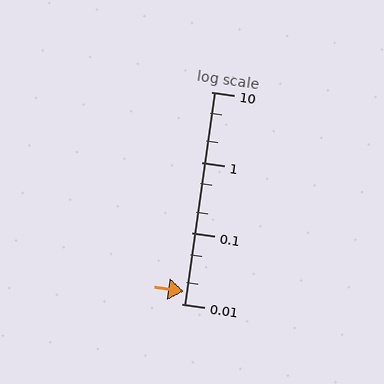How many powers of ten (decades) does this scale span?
The scale spans 3 decades, from 0.01 to 10.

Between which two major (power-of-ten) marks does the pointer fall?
The pointer is between 0.01 and 0.1.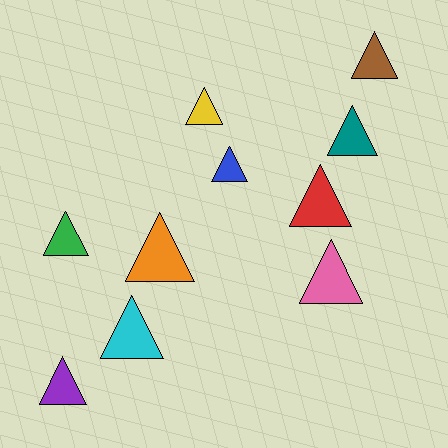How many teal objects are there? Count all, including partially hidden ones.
There is 1 teal object.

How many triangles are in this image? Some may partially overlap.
There are 10 triangles.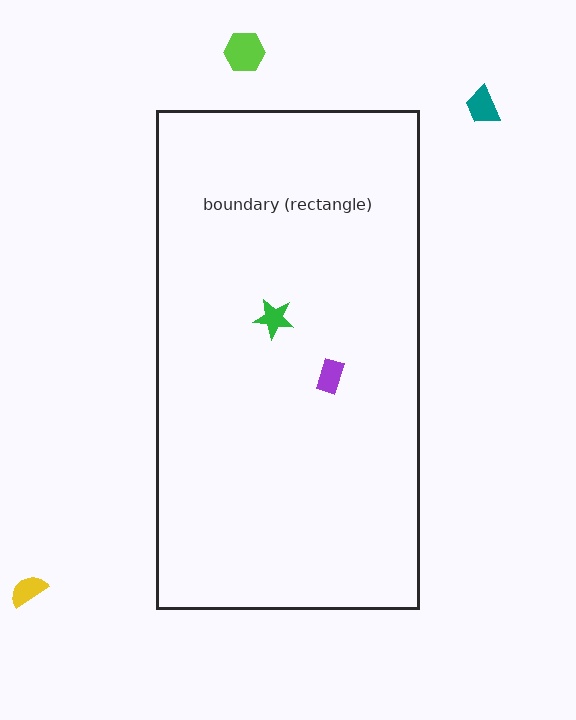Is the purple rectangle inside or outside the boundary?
Inside.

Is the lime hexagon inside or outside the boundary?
Outside.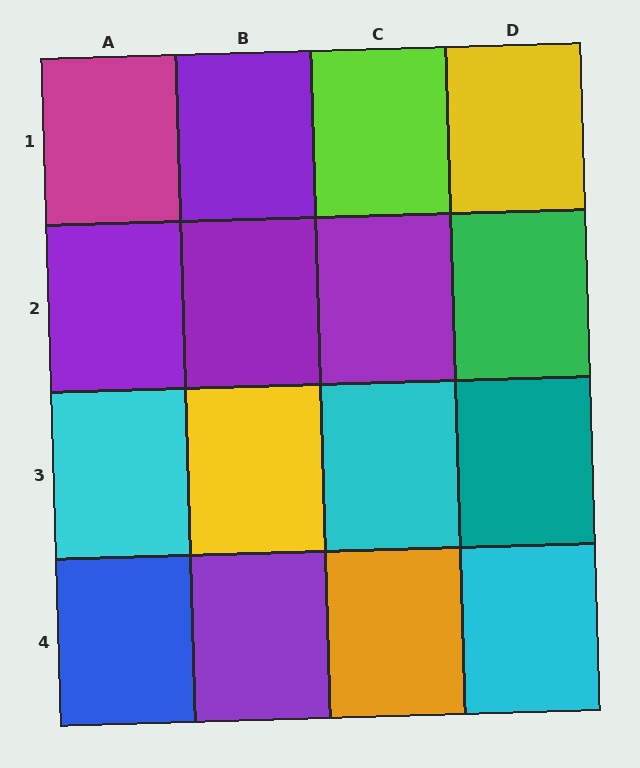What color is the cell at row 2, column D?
Green.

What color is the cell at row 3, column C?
Cyan.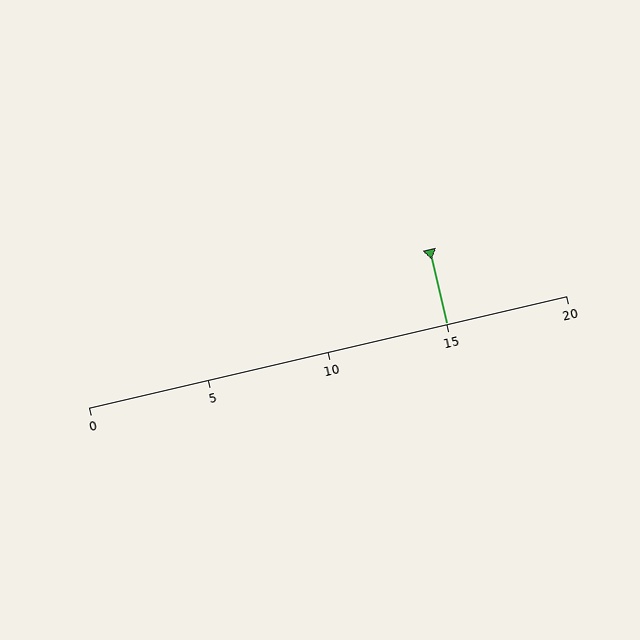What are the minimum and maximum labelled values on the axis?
The axis runs from 0 to 20.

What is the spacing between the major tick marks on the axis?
The major ticks are spaced 5 apart.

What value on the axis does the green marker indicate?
The marker indicates approximately 15.